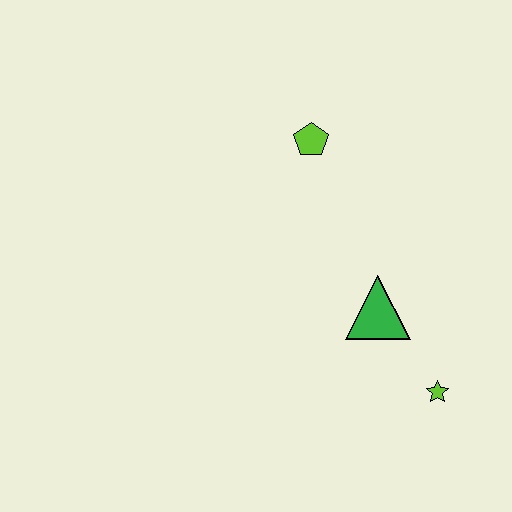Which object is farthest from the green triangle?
The lime pentagon is farthest from the green triangle.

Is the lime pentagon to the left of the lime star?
Yes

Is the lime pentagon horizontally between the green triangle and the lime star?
No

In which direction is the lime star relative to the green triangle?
The lime star is below the green triangle.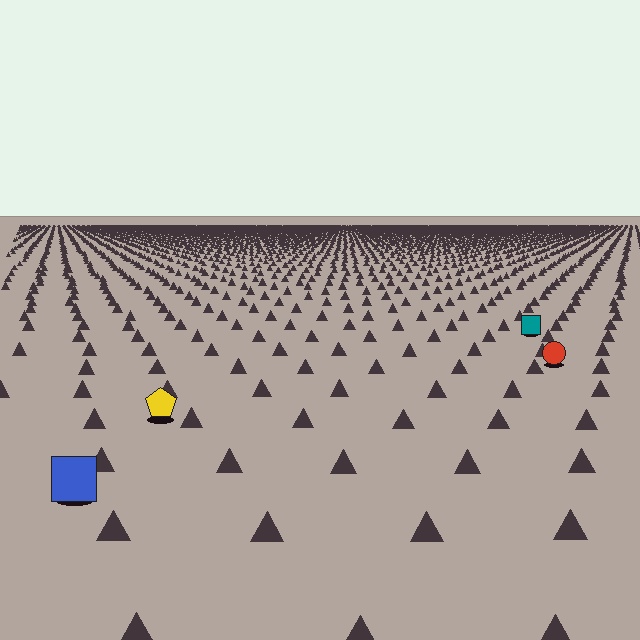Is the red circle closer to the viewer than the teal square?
Yes. The red circle is closer — you can tell from the texture gradient: the ground texture is coarser near it.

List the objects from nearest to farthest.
From nearest to farthest: the blue square, the yellow pentagon, the red circle, the teal square.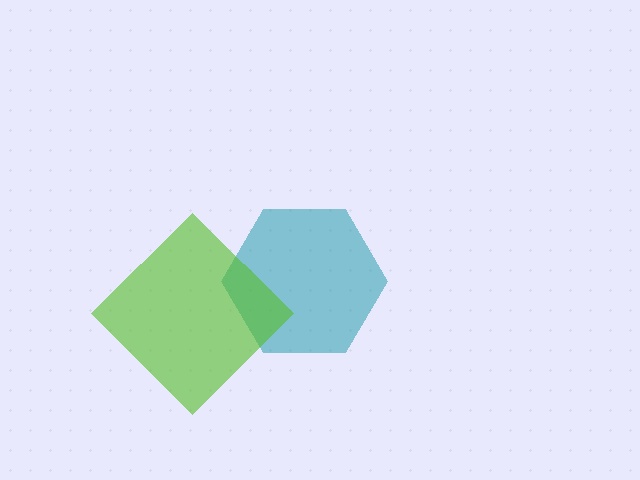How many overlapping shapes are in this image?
There are 2 overlapping shapes in the image.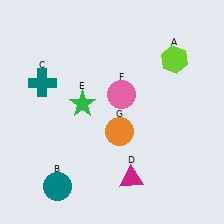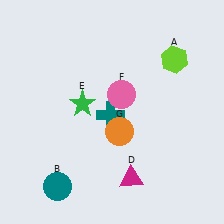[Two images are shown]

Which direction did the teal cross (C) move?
The teal cross (C) moved right.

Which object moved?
The teal cross (C) moved right.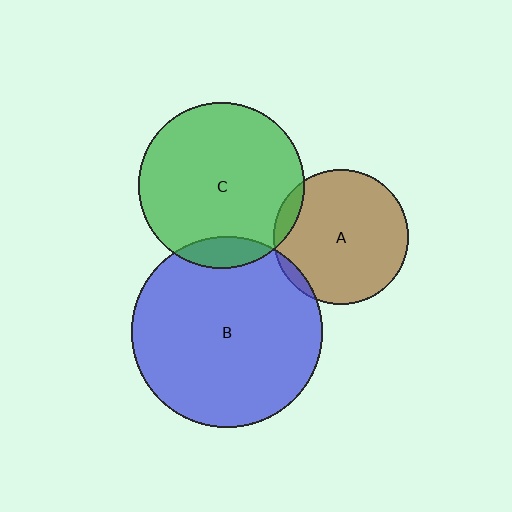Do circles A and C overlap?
Yes.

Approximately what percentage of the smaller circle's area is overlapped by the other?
Approximately 5%.